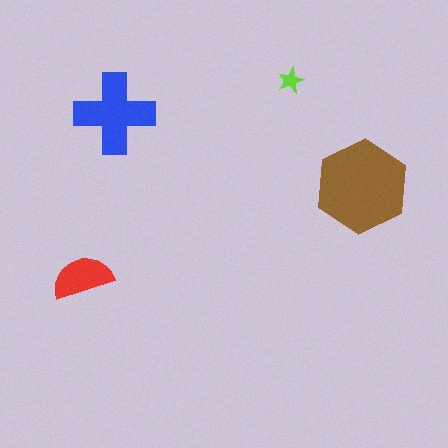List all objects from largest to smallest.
The brown hexagon, the blue cross, the red semicircle, the lime star.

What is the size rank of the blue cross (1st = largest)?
2nd.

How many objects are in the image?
There are 4 objects in the image.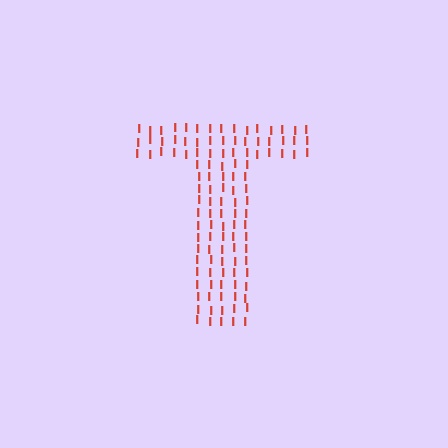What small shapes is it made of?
It is made of small letter I's.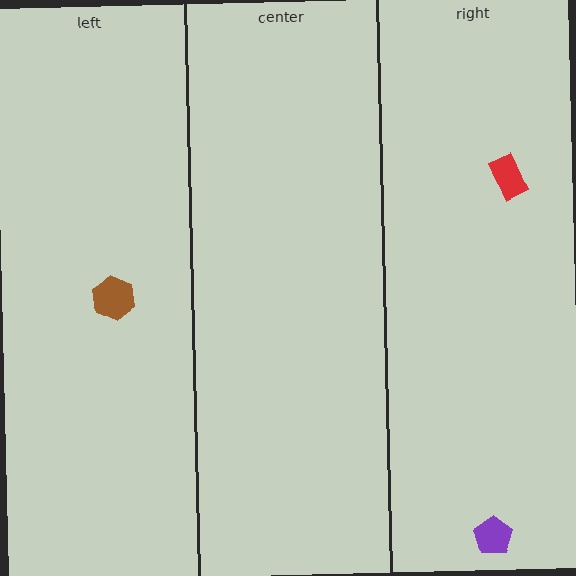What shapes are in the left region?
The brown hexagon.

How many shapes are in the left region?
1.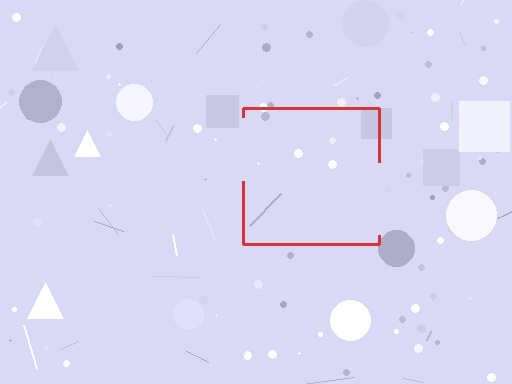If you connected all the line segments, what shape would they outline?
They would outline a square.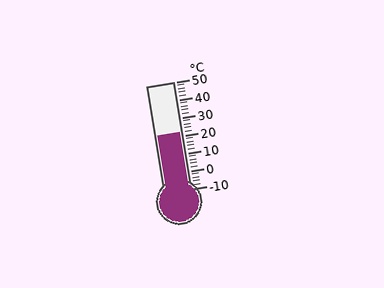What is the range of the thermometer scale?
The thermometer scale ranges from -10°C to 50°C.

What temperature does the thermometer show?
The thermometer shows approximately 22°C.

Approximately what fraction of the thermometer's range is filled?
The thermometer is filled to approximately 55% of its range.